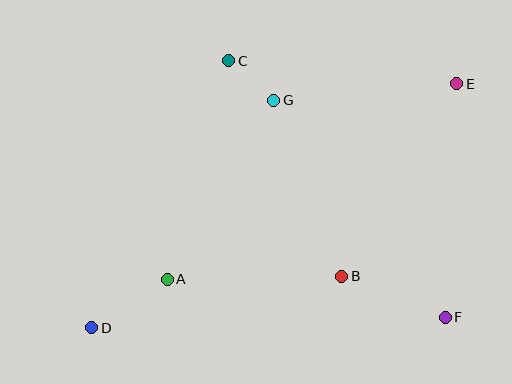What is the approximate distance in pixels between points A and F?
The distance between A and F is approximately 280 pixels.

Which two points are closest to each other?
Points C and G are closest to each other.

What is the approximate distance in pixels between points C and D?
The distance between C and D is approximately 300 pixels.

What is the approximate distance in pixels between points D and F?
The distance between D and F is approximately 354 pixels.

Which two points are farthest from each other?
Points D and E are farthest from each other.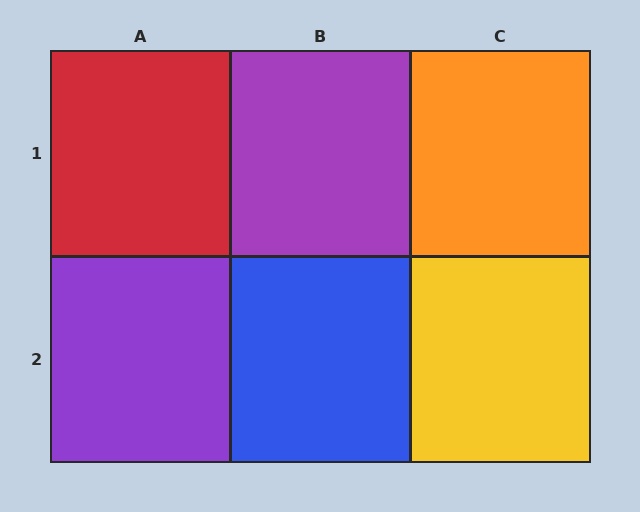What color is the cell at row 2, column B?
Blue.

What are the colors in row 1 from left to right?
Red, purple, orange.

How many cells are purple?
2 cells are purple.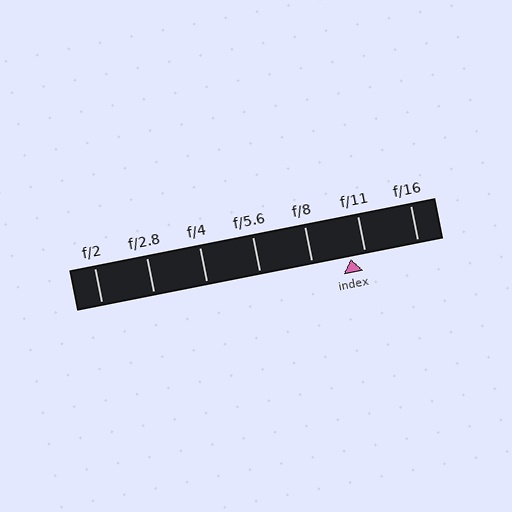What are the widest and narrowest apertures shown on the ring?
The widest aperture shown is f/2 and the narrowest is f/16.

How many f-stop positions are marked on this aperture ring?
There are 7 f-stop positions marked.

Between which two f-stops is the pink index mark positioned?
The index mark is between f/8 and f/11.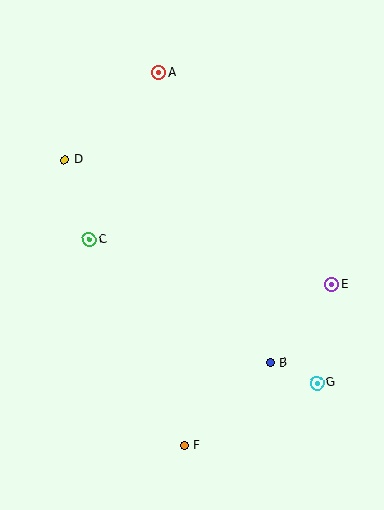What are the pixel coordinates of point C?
Point C is at (89, 240).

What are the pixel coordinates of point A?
Point A is at (159, 73).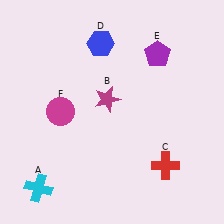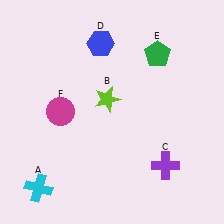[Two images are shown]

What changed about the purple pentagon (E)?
In Image 1, E is purple. In Image 2, it changed to green.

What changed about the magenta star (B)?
In Image 1, B is magenta. In Image 2, it changed to lime.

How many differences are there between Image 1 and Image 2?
There are 3 differences between the two images.